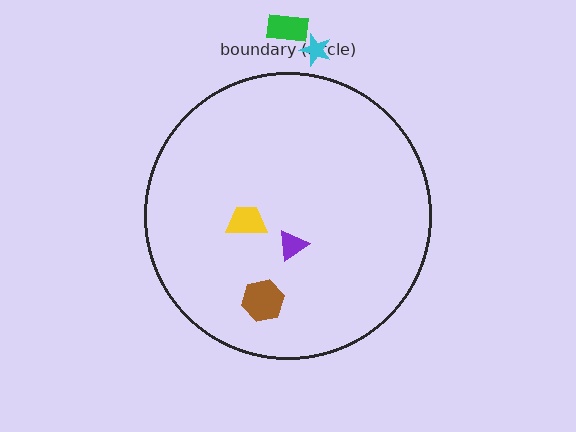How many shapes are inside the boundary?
3 inside, 2 outside.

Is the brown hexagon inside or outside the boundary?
Inside.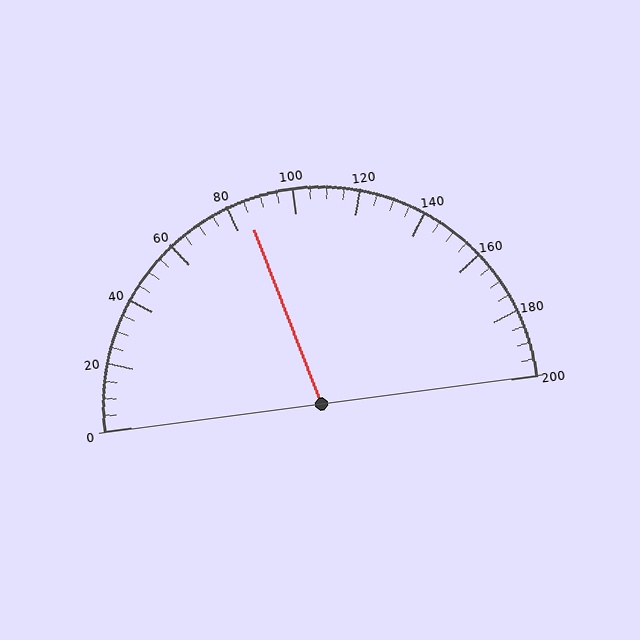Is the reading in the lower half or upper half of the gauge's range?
The reading is in the lower half of the range (0 to 200).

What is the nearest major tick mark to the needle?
The nearest major tick mark is 80.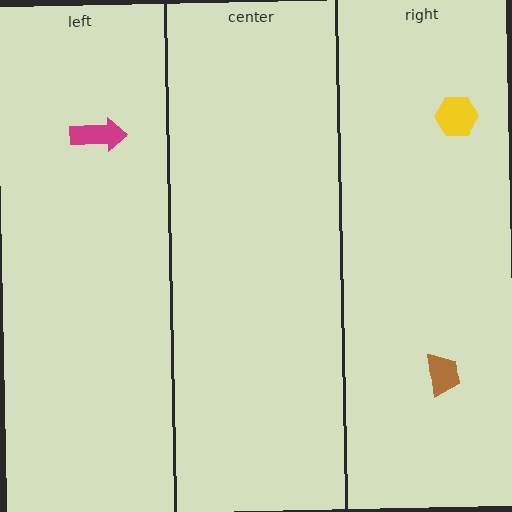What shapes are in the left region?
The magenta arrow.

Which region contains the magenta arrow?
The left region.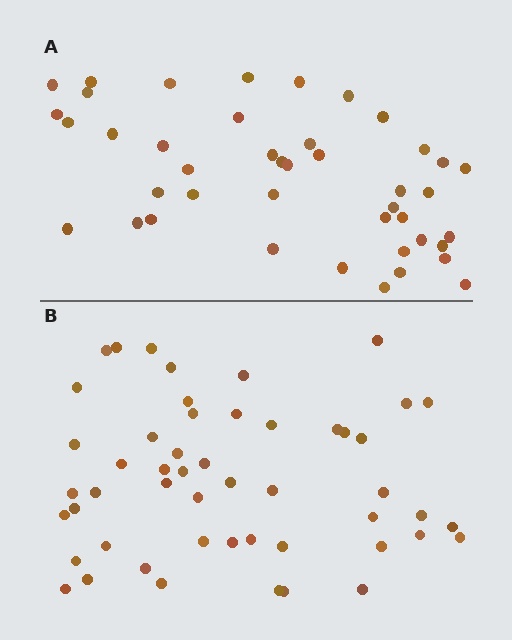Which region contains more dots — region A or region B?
Region B (the bottom region) has more dots.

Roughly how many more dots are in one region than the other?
Region B has roughly 8 or so more dots than region A.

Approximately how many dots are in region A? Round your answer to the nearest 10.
About 40 dots. (The exact count is 43, which rounds to 40.)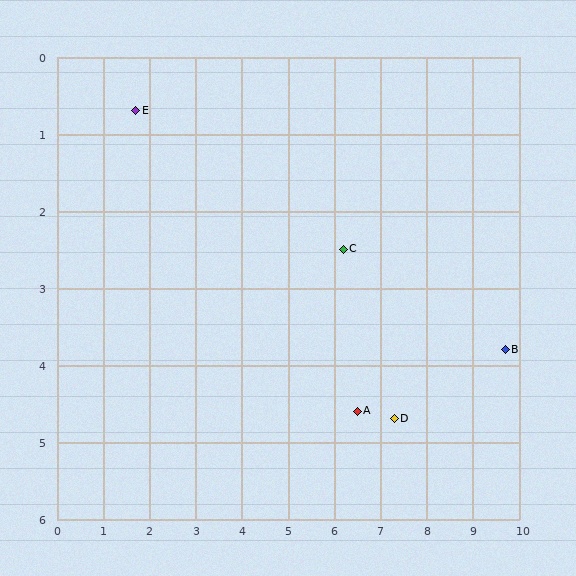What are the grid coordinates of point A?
Point A is at approximately (6.5, 4.6).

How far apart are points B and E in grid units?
Points B and E are about 8.6 grid units apart.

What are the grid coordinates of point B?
Point B is at approximately (9.7, 3.8).